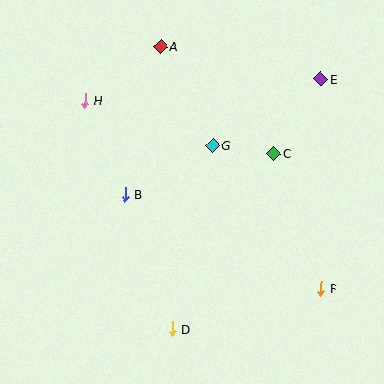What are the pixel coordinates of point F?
Point F is at (321, 289).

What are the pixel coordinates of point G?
Point G is at (212, 145).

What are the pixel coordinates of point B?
Point B is at (125, 194).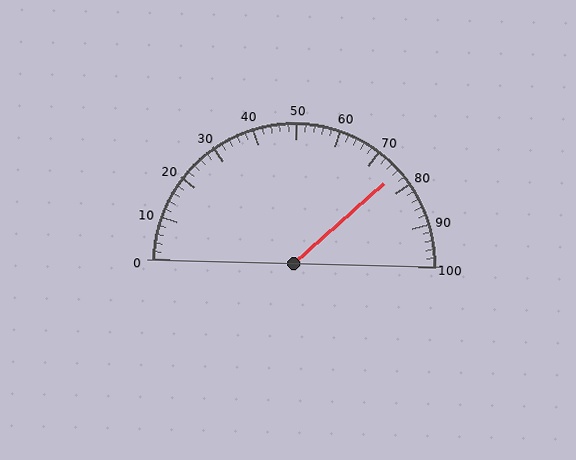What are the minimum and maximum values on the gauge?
The gauge ranges from 0 to 100.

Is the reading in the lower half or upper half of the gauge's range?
The reading is in the upper half of the range (0 to 100).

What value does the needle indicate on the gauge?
The needle indicates approximately 76.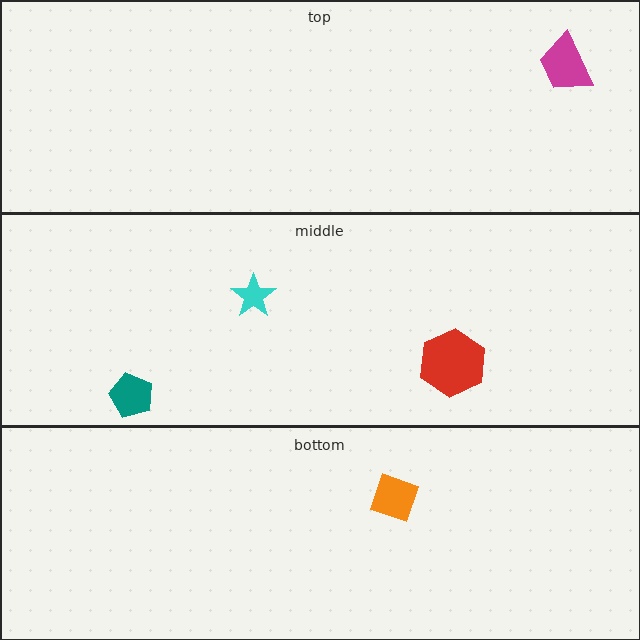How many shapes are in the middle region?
3.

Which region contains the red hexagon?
The middle region.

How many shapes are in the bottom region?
1.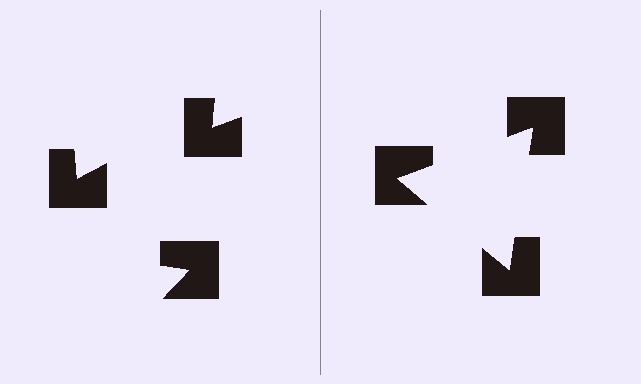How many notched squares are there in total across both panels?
6 — 3 on each side.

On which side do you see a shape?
An illusory triangle appears on the right side. On the left side the wedge cuts are rotated, so no coherent shape forms.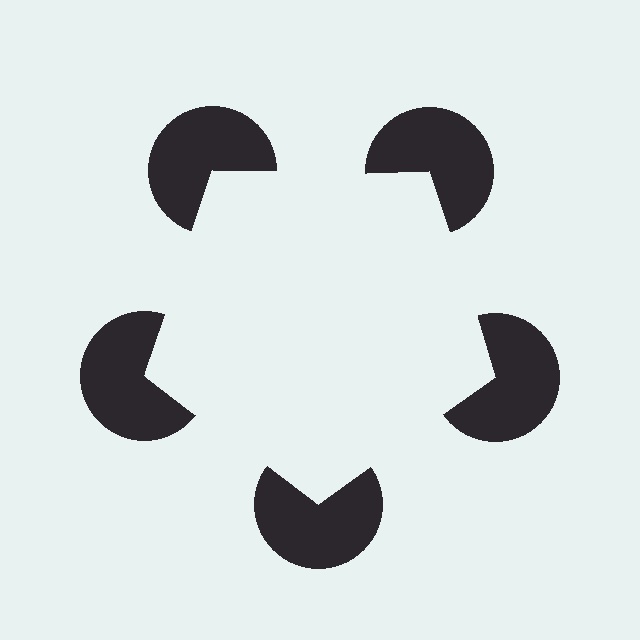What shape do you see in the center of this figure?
An illusory pentagon — its edges are inferred from the aligned wedge cuts in the pac-man discs, not physically drawn.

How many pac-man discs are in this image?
There are 5 — one at each vertex of the illusory pentagon.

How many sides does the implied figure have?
5 sides.